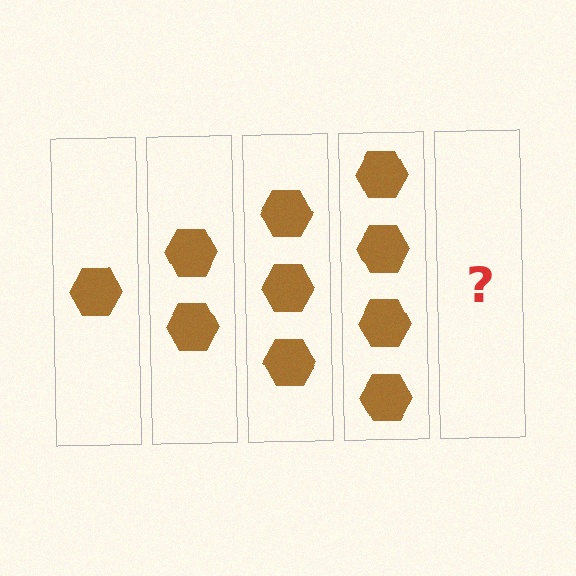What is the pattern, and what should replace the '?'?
The pattern is that each step adds one more hexagon. The '?' should be 5 hexagons.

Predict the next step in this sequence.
The next step is 5 hexagons.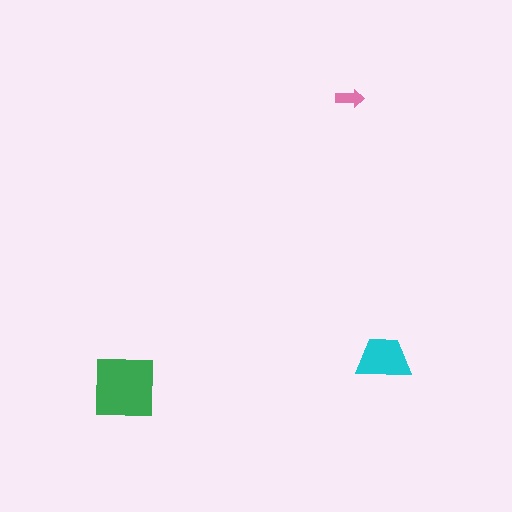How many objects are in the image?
There are 3 objects in the image.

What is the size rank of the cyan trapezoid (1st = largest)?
2nd.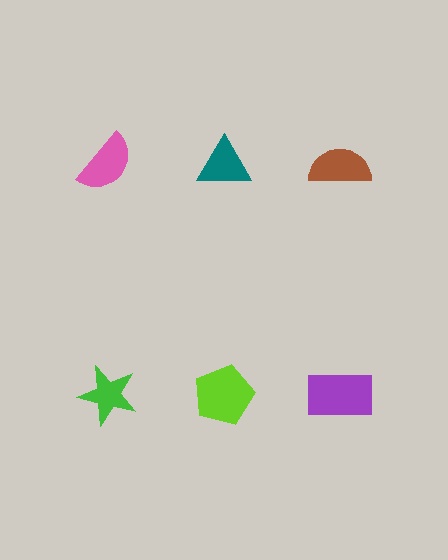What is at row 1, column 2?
A teal triangle.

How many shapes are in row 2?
3 shapes.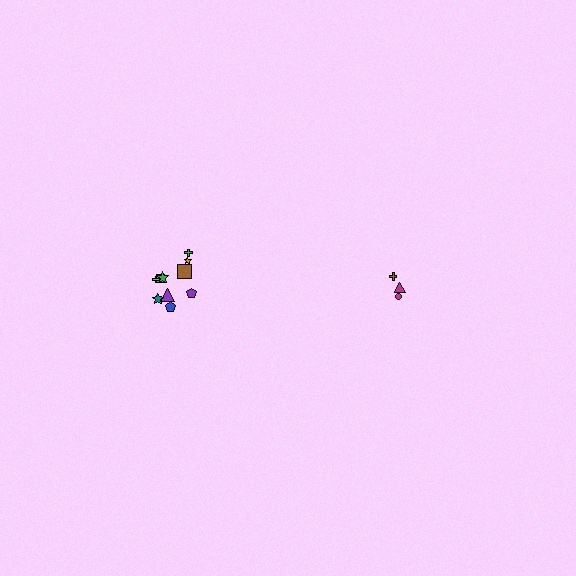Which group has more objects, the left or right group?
The left group.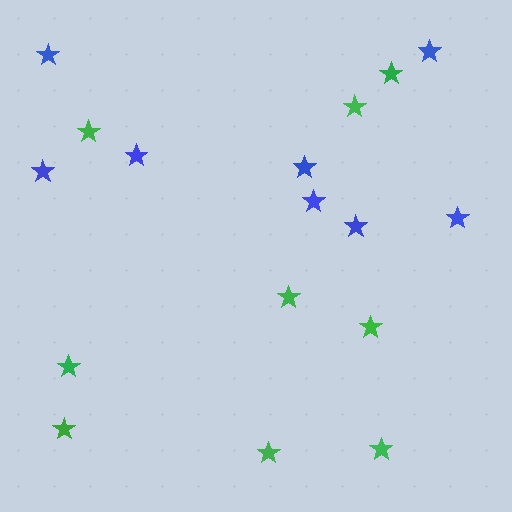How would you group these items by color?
There are 2 groups: one group of blue stars (8) and one group of green stars (9).